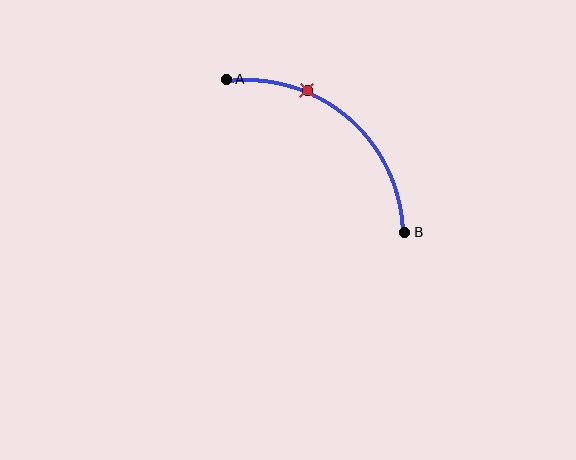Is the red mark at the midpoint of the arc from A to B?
No. The red mark lies on the arc but is closer to endpoint A. The arc midpoint would be at the point on the curve equidistant along the arc from both A and B.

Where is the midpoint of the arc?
The arc midpoint is the point on the curve farthest from the straight line joining A and B. It sits above and to the right of that line.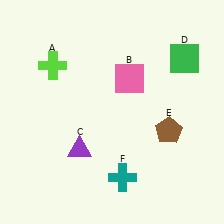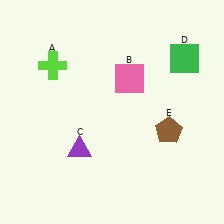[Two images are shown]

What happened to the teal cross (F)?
The teal cross (F) was removed in Image 2. It was in the bottom-right area of Image 1.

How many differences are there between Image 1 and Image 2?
There is 1 difference between the two images.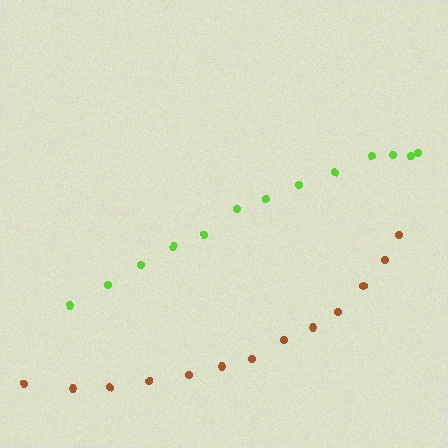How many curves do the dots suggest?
There are 2 distinct paths.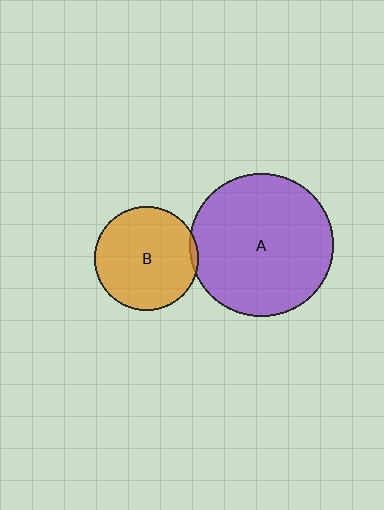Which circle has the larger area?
Circle A (purple).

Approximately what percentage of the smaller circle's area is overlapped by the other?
Approximately 5%.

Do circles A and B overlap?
Yes.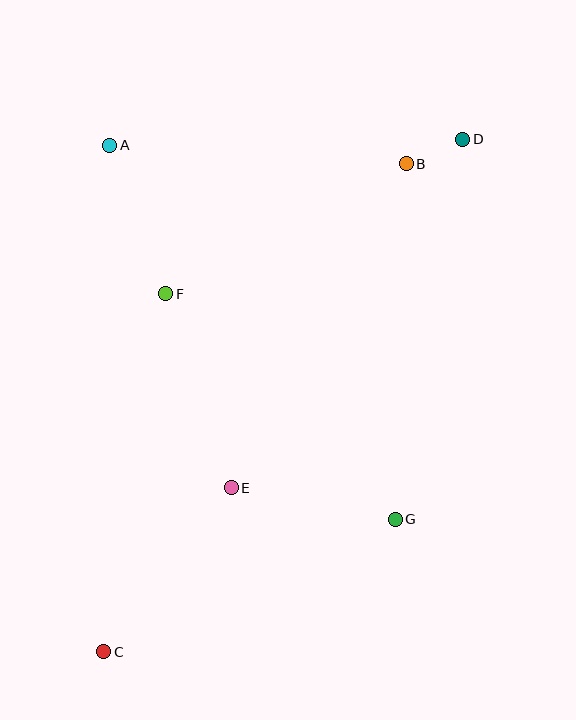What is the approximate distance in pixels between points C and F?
The distance between C and F is approximately 363 pixels.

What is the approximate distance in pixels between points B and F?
The distance between B and F is approximately 273 pixels.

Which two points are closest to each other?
Points B and D are closest to each other.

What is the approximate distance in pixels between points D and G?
The distance between D and G is approximately 386 pixels.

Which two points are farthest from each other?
Points C and D are farthest from each other.